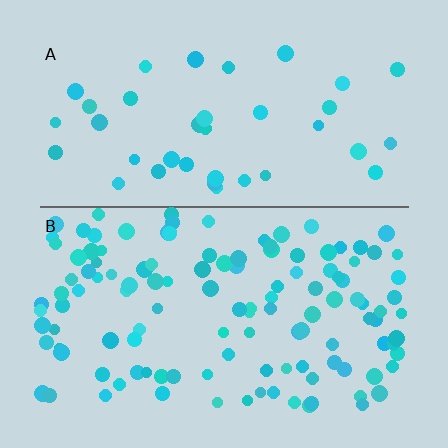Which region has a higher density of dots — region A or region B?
B (the bottom).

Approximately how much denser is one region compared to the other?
Approximately 3.2× — region B over region A.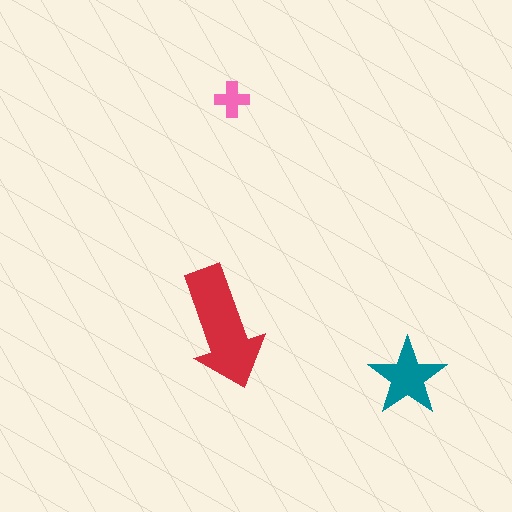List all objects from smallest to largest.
The pink cross, the teal star, the red arrow.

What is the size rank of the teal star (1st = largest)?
2nd.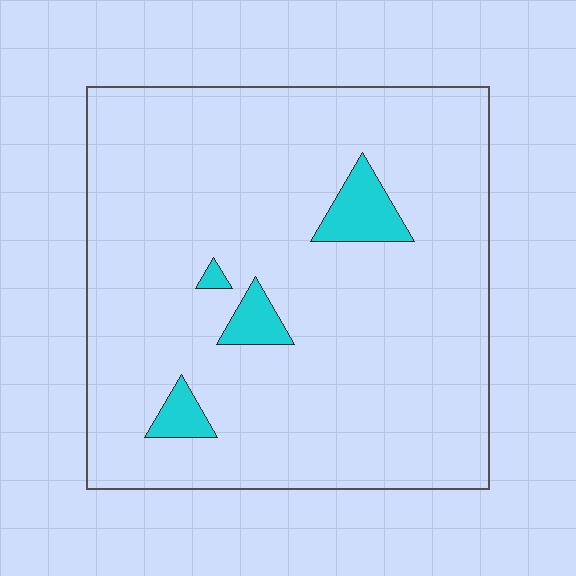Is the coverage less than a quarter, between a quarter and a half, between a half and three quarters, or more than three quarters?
Less than a quarter.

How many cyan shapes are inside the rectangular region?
4.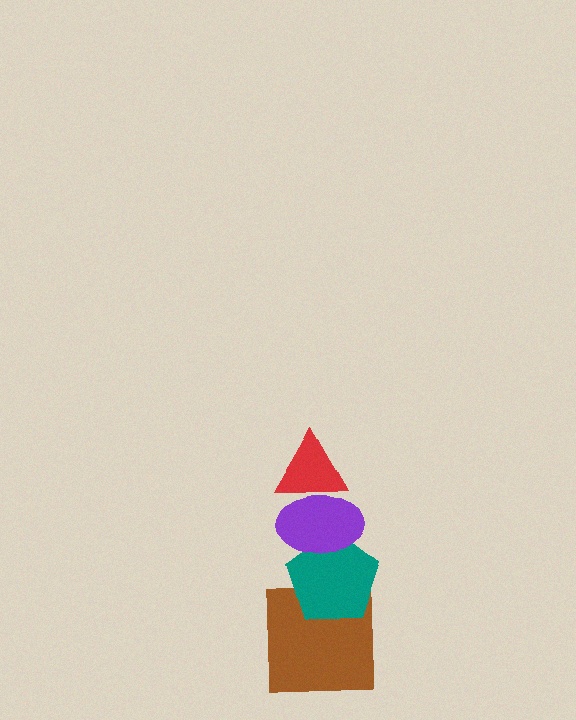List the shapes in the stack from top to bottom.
From top to bottom: the red triangle, the purple ellipse, the teal pentagon, the brown square.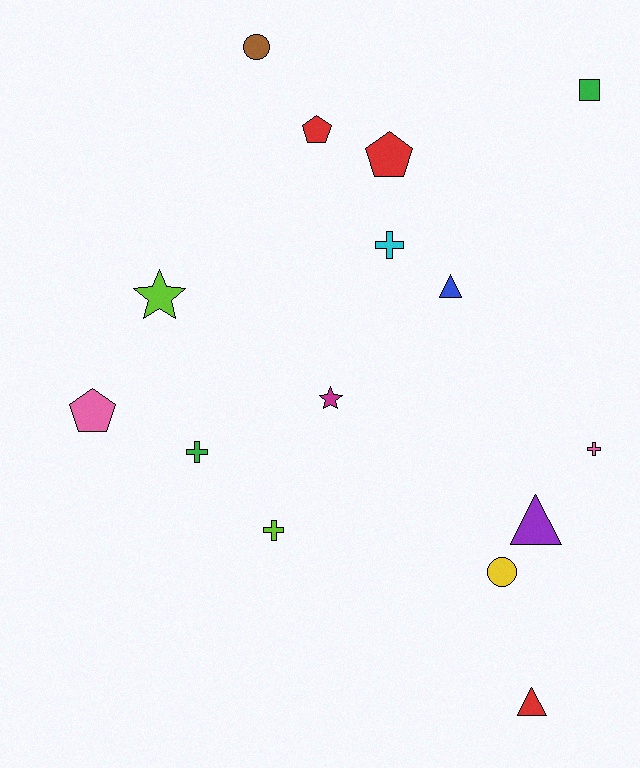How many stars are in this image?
There are 2 stars.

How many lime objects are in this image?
There are 2 lime objects.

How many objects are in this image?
There are 15 objects.